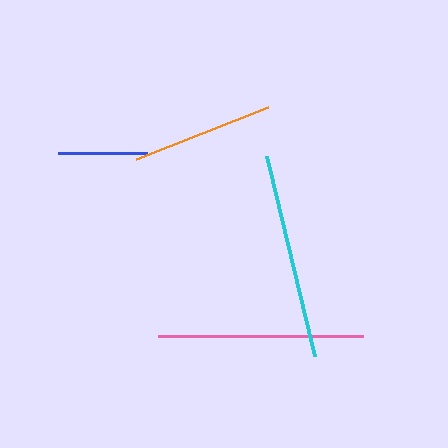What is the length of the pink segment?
The pink segment is approximately 205 pixels long.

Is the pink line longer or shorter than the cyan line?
The cyan line is longer than the pink line.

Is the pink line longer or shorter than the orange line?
The pink line is longer than the orange line.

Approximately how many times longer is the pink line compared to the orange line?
The pink line is approximately 1.4 times the length of the orange line.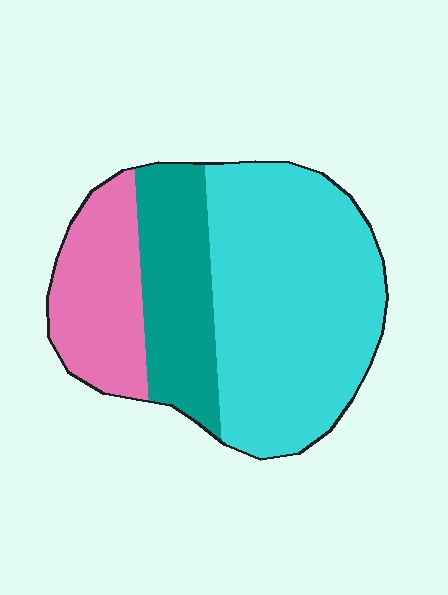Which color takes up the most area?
Cyan, at roughly 55%.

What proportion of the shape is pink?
Pink takes up about one fifth (1/5) of the shape.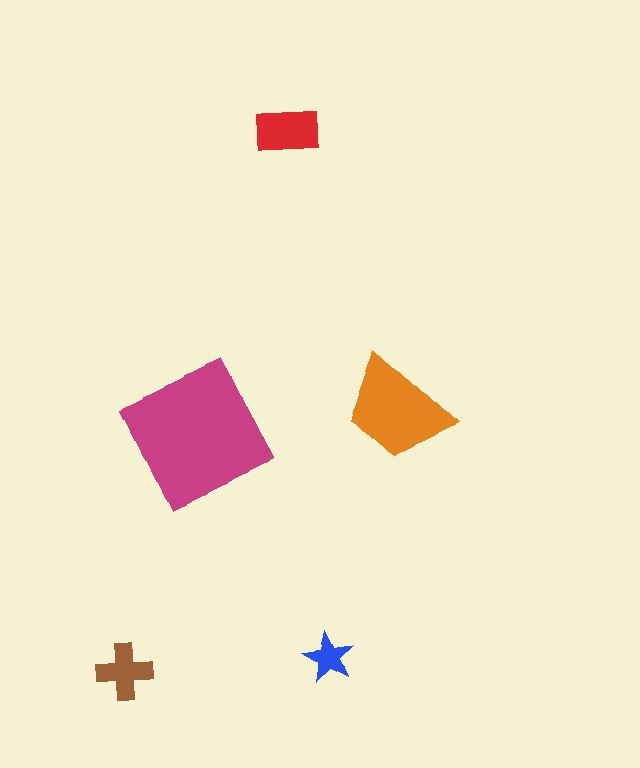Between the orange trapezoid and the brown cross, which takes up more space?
The orange trapezoid.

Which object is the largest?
The magenta square.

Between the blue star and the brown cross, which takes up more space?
The brown cross.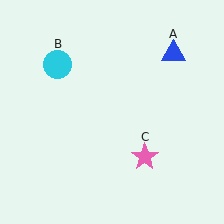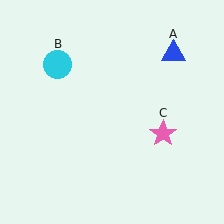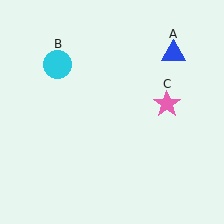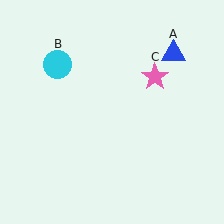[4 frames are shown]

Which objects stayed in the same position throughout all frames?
Blue triangle (object A) and cyan circle (object B) remained stationary.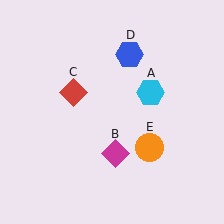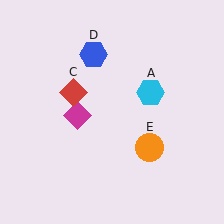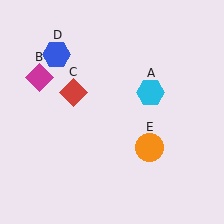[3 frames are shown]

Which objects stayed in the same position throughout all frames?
Cyan hexagon (object A) and red diamond (object C) and orange circle (object E) remained stationary.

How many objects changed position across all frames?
2 objects changed position: magenta diamond (object B), blue hexagon (object D).